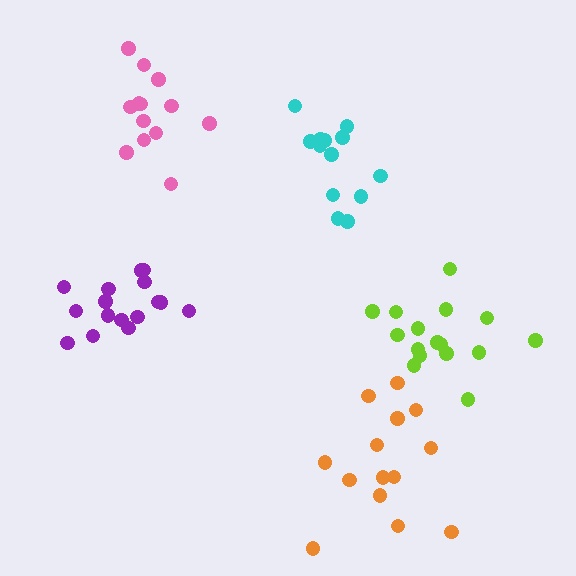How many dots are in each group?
Group 1: 13 dots, Group 2: 14 dots, Group 3: 16 dots, Group 4: 13 dots, Group 5: 16 dots (72 total).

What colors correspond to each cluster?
The clusters are colored: cyan, orange, purple, pink, lime.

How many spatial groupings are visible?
There are 5 spatial groupings.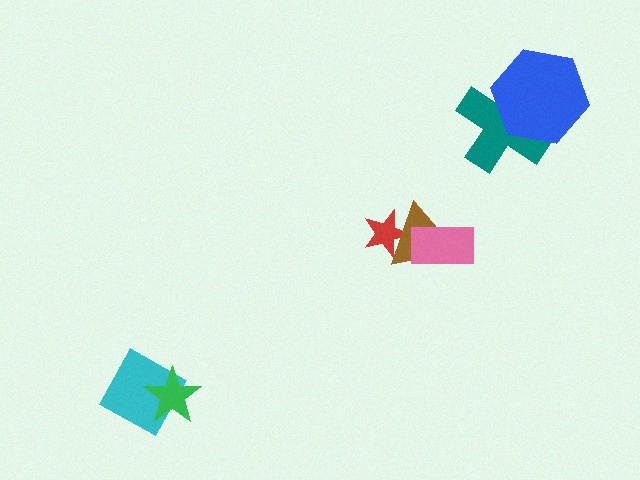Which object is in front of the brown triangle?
The pink rectangle is in front of the brown triangle.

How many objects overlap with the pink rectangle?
1 object overlaps with the pink rectangle.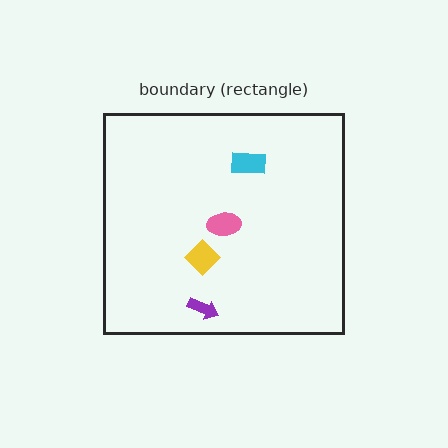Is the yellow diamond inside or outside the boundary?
Inside.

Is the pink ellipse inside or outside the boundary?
Inside.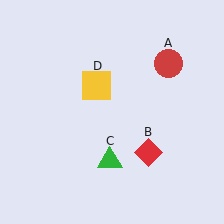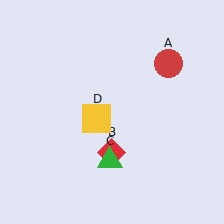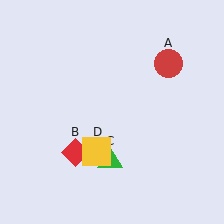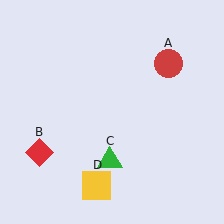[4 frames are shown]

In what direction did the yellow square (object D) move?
The yellow square (object D) moved down.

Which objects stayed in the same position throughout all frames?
Red circle (object A) and green triangle (object C) remained stationary.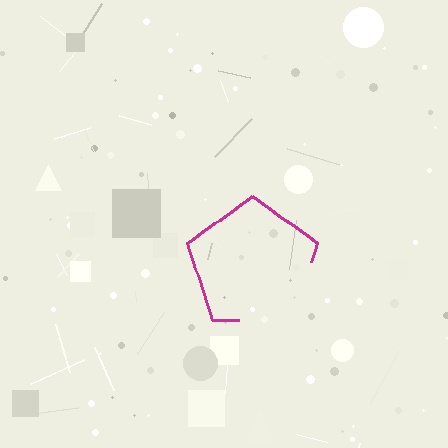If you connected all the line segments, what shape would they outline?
They would outline a pentagon.